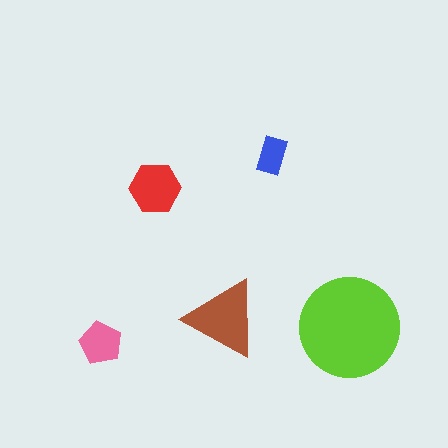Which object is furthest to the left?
The pink pentagon is leftmost.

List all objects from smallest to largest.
The blue rectangle, the pink pentagon, the red hexagon, the brown triangle, the lime circle.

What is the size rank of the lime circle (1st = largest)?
1st.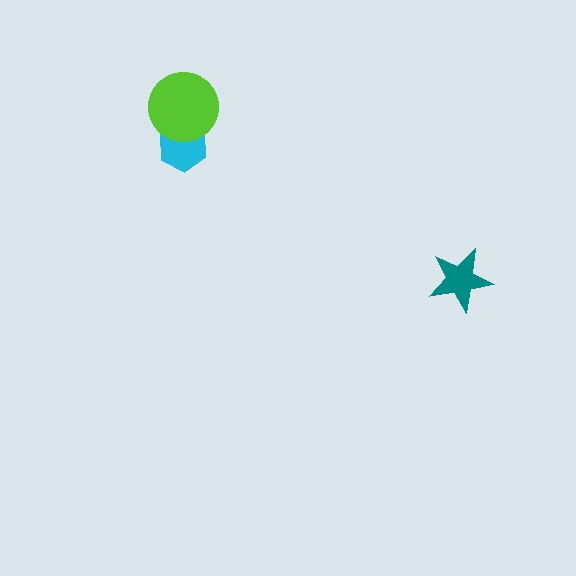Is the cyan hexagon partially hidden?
Yes, it is partially covered by another shape.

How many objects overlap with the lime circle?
1 object overlaps with the lime circle.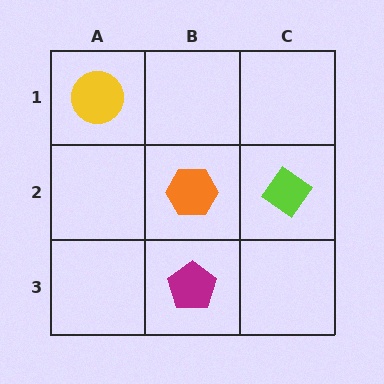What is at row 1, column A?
A yellow circle.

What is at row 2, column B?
An orange hexagon.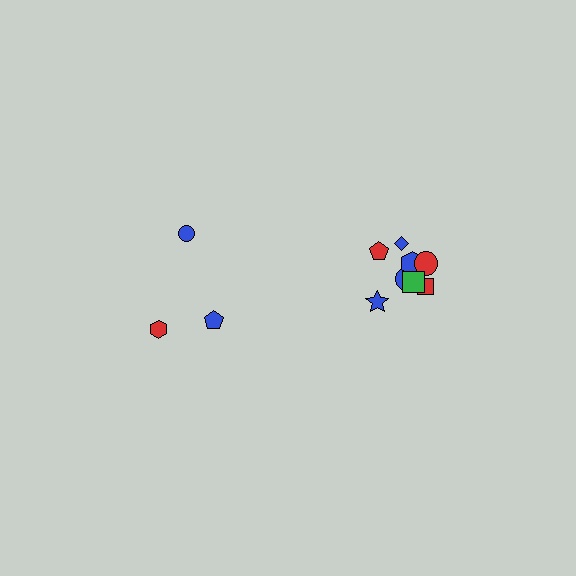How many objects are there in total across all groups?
There are 11 objects.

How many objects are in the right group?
There are 8 objects.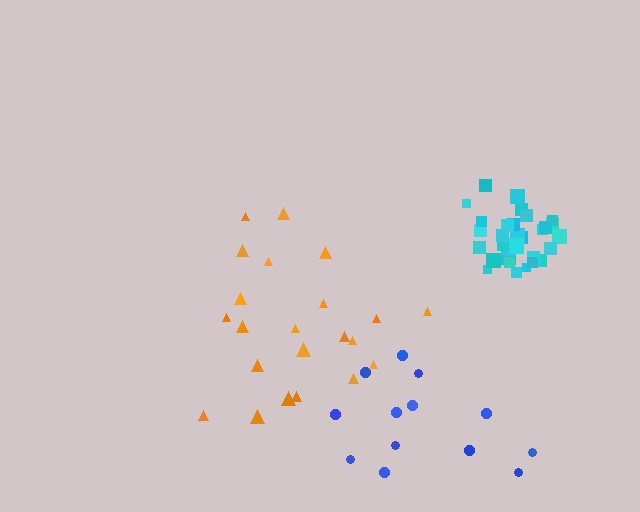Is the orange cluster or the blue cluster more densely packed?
Orange.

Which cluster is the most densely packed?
Cyan.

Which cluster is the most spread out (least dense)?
Blue.